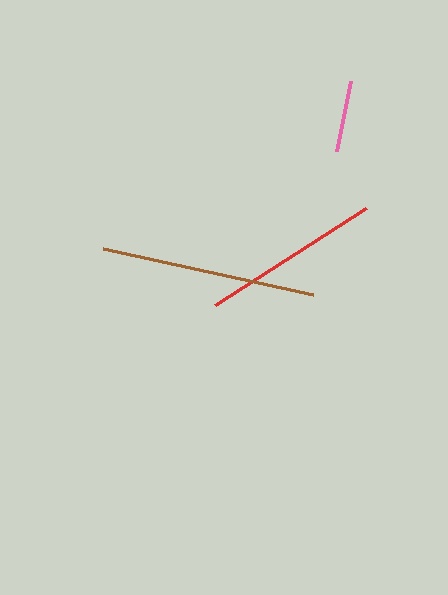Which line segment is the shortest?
The pink line is the shortest at approximately 72 pixels.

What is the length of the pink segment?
The pink segment is approximately 72 pixels long.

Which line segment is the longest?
The brown line is the longest at approximately 215 pixels.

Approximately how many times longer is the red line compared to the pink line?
The red line is approximately 2.5 times the length of the pink line.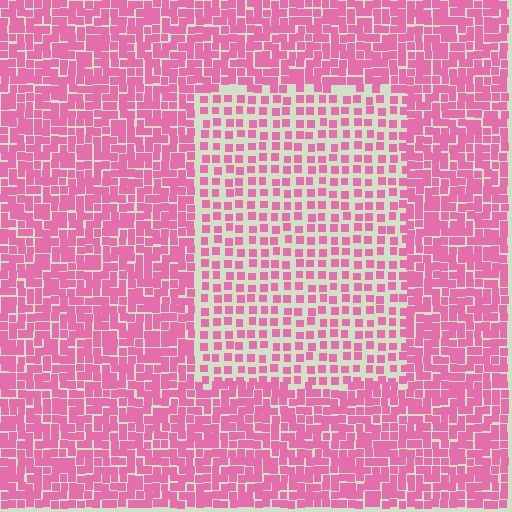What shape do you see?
I see a rectangle.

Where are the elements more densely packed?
The elements are more densely packed outside the rectangle boundary.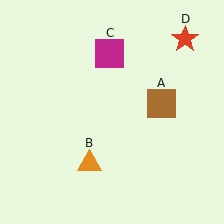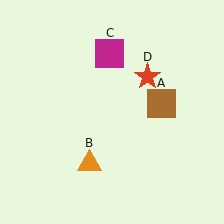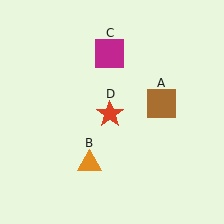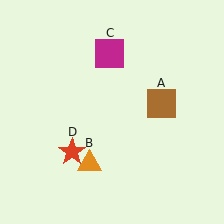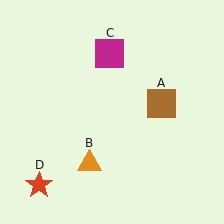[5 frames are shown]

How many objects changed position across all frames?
1 object changed position: red star (object D).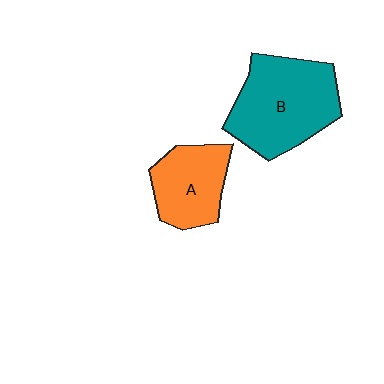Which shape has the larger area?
Shape B (teal).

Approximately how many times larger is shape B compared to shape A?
Approximately 1.6 times.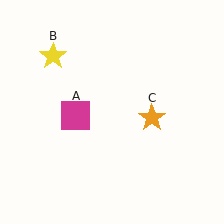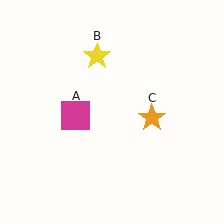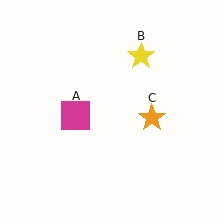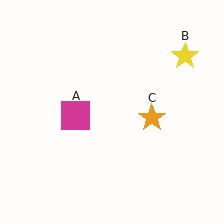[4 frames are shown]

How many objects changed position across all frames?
1 object changed position: yellow star (object B).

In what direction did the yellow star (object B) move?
The yellow star (object B) moved right.